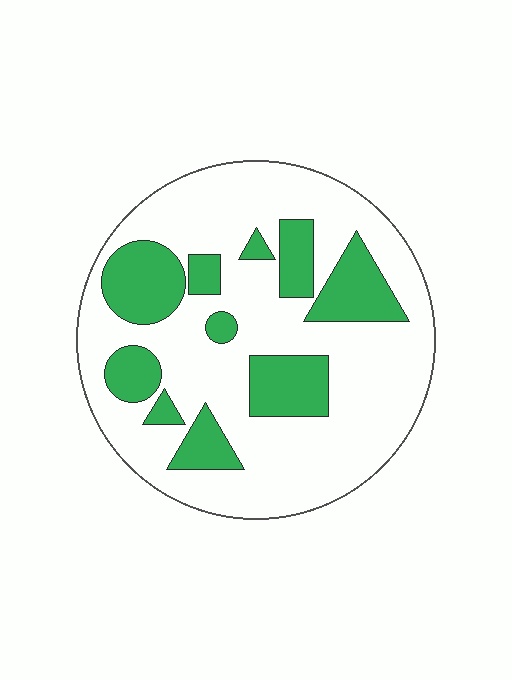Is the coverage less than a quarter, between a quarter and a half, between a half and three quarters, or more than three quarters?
Between a quarter and a half.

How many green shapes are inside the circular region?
10.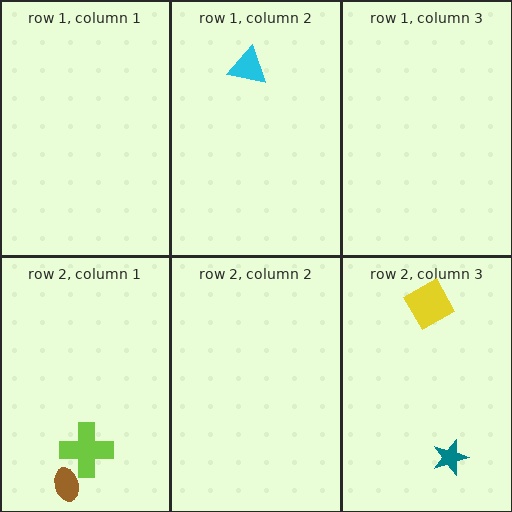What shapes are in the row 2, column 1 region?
The lime cross, the brown ellipse.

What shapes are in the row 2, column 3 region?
The teal star, the yellow diamond.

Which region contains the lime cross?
The row 2, column 1 region.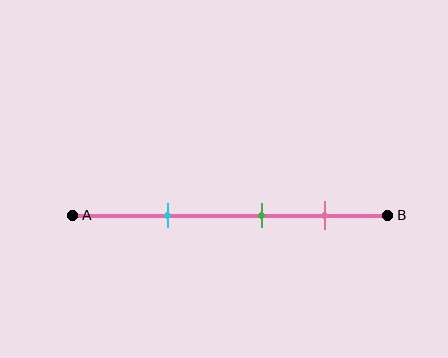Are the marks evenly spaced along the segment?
Yes, the marks are approximately evenly spaced.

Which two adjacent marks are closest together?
The green and pink marks are the closest adjacent pair.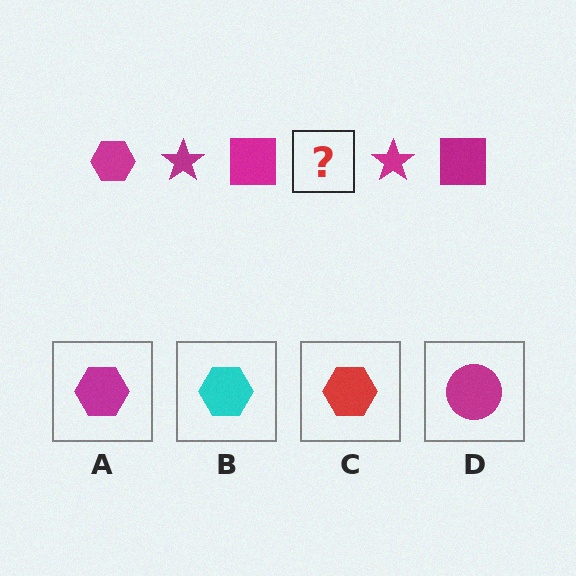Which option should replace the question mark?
Option A.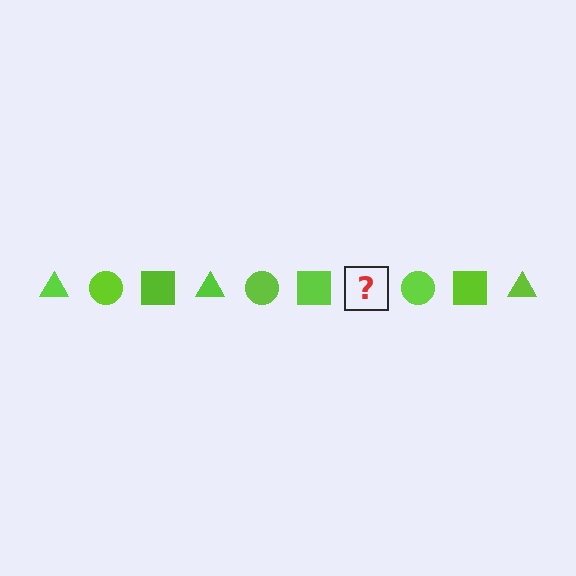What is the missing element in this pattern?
The missing element is a lime triangle.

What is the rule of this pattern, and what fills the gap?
The rule is that the pattern cycles through triangle, circle, square shapes in lime. The gap should be filled with a lime triangle.